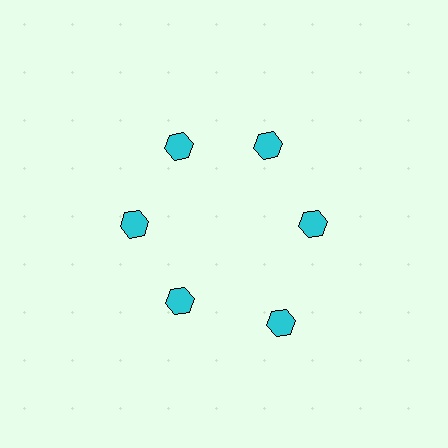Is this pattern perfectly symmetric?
No. The 6 cyan hexagons are arranged in a ring, but one element near the 5 o'clock position is pushed outward from the center, breaking the 6-fold rotational symmetry.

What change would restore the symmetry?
The symmetry would be restored by moving it inward, back onto the ring so that all 6 hexagons sit at equal angles and equal distance from the center.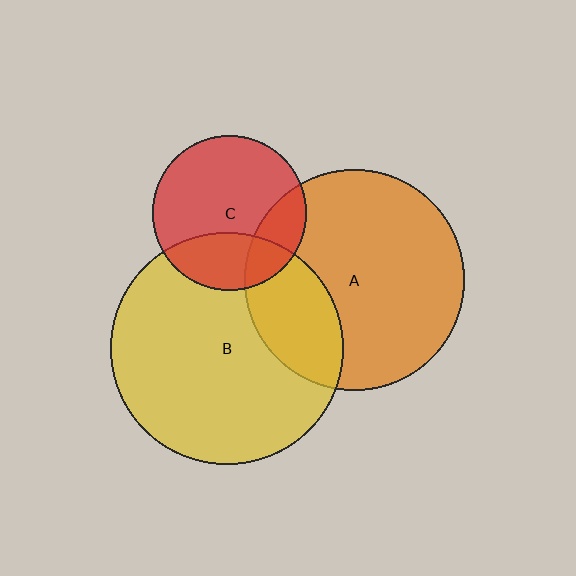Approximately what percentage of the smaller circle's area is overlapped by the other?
Approximately 25%.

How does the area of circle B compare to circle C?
Approximately 2.3 times.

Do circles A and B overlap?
Yes.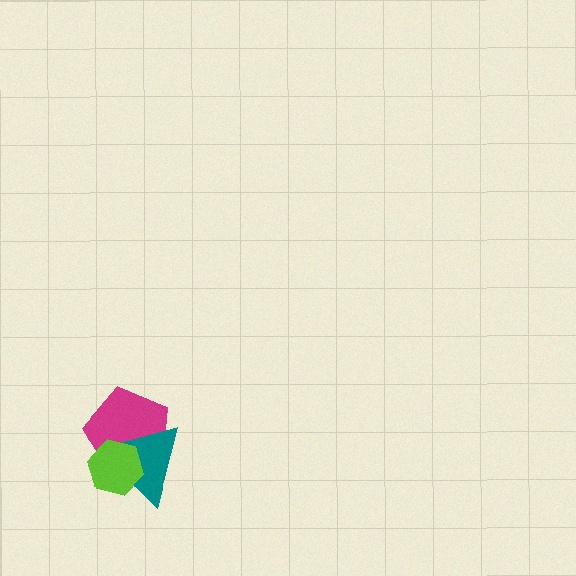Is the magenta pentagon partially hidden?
Yes, it is partially covered by another shape.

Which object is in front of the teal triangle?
The lime hexagon is in front of the teal triangle.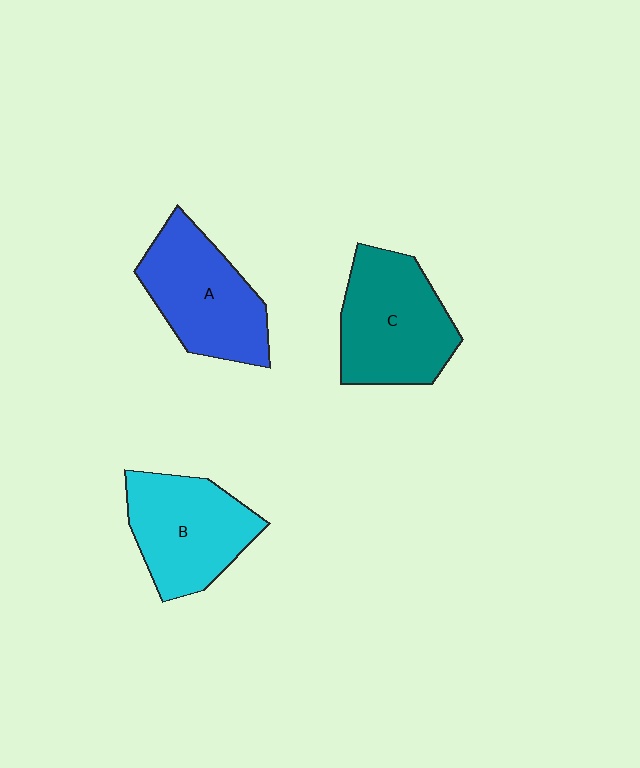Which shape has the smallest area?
Shape B (cyan).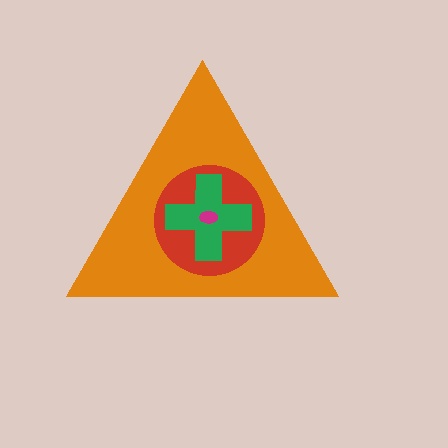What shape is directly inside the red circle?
The green cross.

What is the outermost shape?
The orange triangle.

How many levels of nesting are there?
4.